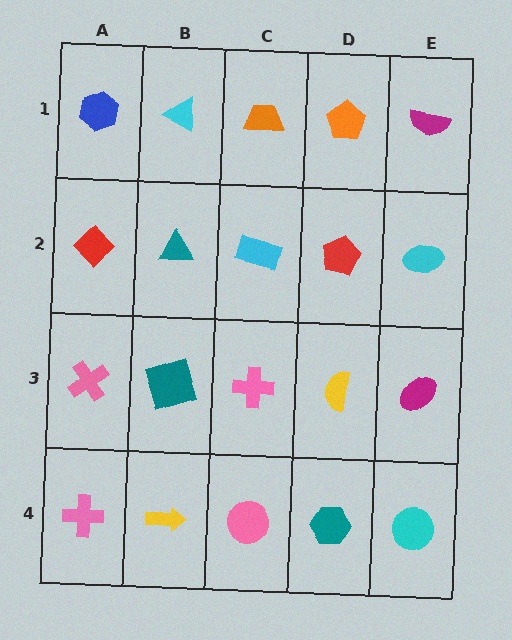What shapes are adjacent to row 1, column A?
A red diamond (row 2, column A), a cyan triangle (row 1, column B).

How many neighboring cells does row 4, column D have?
3.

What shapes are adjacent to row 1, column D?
A red pentagon (row 2, column D), an orange trapezoid (row 1, column C), a magenta semicircle (row 1, column E).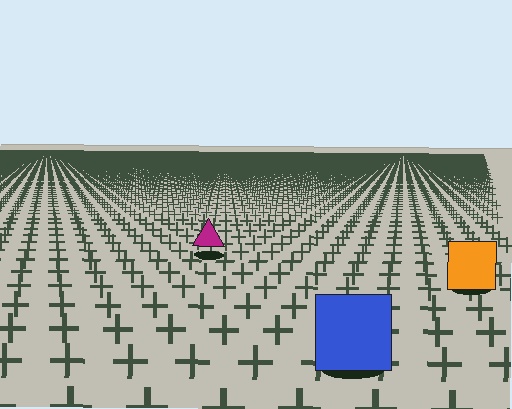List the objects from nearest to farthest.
From nearest to farthest: the blue square, the orange square, the magenta triangle.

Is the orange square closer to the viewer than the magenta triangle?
Yes. The orange square is closer — you can tell from the texture gradient: the ground texture is coarser near it.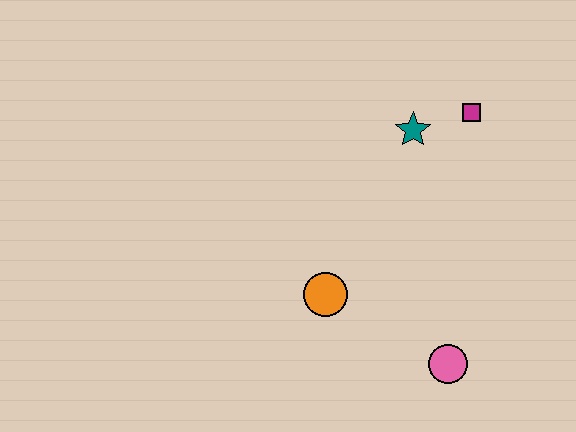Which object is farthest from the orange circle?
The magenta square is farthest from the orange circle.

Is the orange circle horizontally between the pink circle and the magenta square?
No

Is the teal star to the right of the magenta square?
No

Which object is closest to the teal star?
The magenta square is closest to the teal star.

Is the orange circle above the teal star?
No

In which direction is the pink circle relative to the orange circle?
The pink circle is to the right of the orange circle.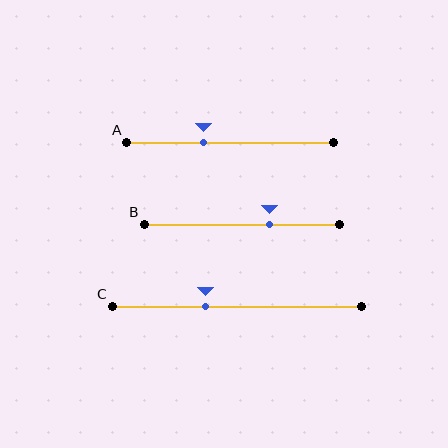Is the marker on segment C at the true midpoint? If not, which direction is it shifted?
No, the marker on segment C is shifted to the left by about 13% of the segment length.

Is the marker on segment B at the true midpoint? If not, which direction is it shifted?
No, the marker on segment B is shifted to the right by about 14% of the segment length.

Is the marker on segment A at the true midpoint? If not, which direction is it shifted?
No, the marker on segment A is shifted to the left by about 13% of the segment length.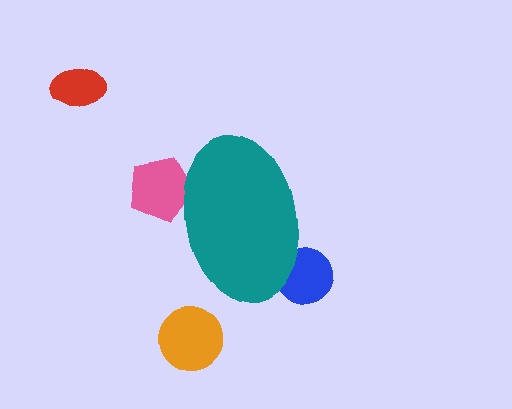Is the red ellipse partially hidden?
No, the red ellipse is fully visible.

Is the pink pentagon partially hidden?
Yes, the pink pentagon is partially hidden behind the teal ellipse.